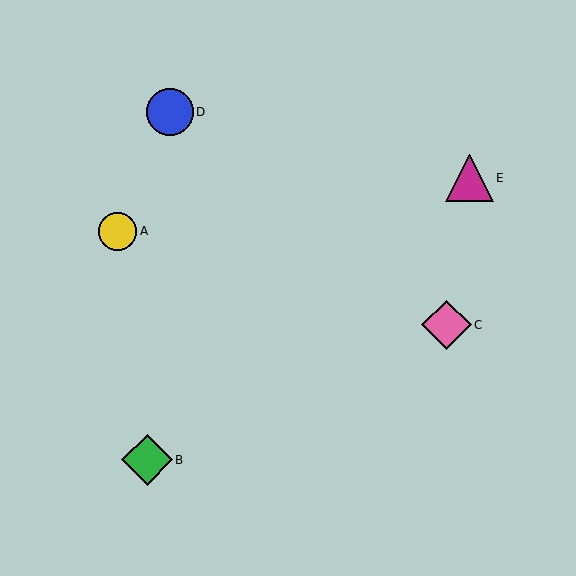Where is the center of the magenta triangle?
The center of the magenta triangle is at (469, 178).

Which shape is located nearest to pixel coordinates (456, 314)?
The pink diamond (labeled C) at (447, 325) is nearest to that location.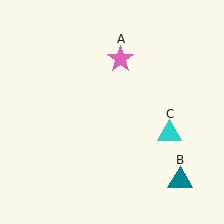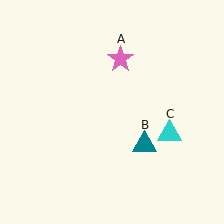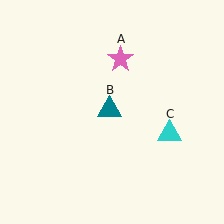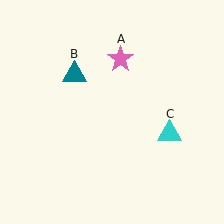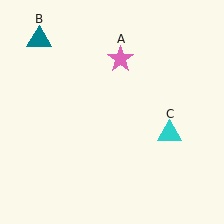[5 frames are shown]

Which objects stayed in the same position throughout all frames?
Pink star (object A) and cyan triangle (object C) remained stationary.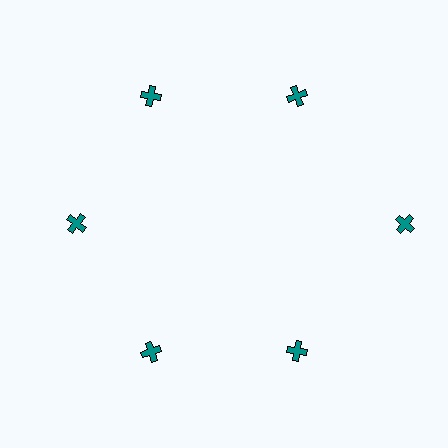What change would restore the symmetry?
The symmetry would be restored by moving it inward, back onto the ring so that all 6 crosses sit at equal angles and equal distance from the center.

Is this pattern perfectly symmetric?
No. The 6 teal crosses are arranged in a ring, but one element near the 3 o'clock position is pushed outward from the center, breaking the 6-fold rotational symmetry.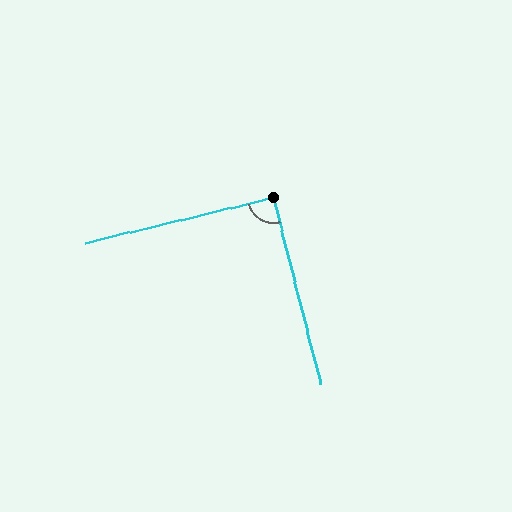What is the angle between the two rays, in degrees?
Approximately 91 degrees.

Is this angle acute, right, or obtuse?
It is approximately a right angle.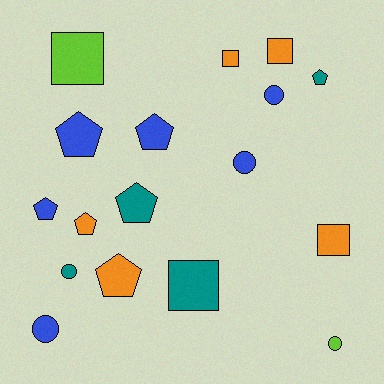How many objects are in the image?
There are 17 objects.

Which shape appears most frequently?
Pentagon, with 7 objects.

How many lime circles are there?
There is 1 lime circle.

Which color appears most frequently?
Blue, with 6 objects.